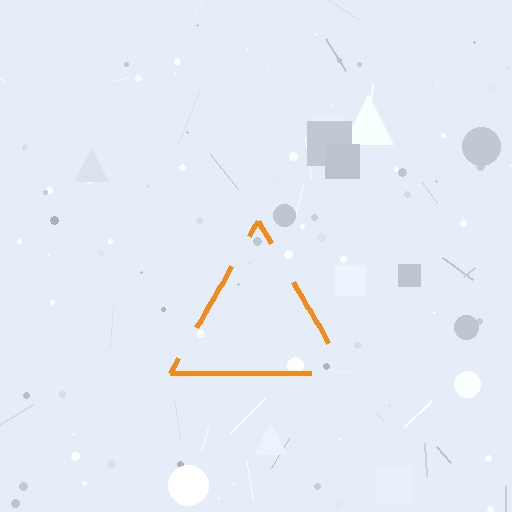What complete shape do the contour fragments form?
The contour fragments form a triangle.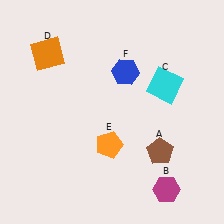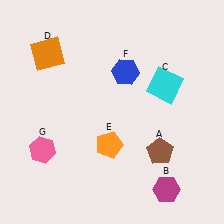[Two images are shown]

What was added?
A pink hexagon (G) was added in Image 2.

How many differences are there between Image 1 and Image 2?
There is 1 difference between the two images.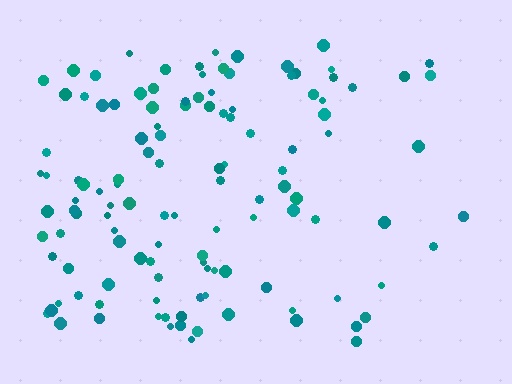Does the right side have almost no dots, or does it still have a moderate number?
Still a moderate number, just noticeably fewer than the left.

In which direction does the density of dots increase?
From right to left, with the left side densest.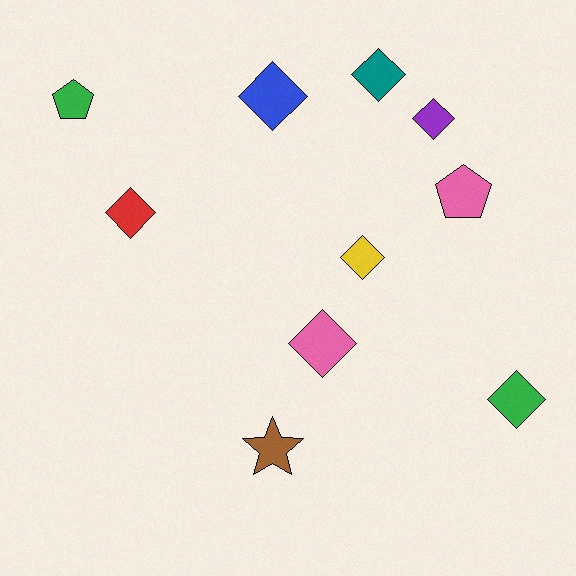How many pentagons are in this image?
There are 2 pentagons.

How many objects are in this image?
There are 10 objects.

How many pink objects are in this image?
There are 2 pink objects.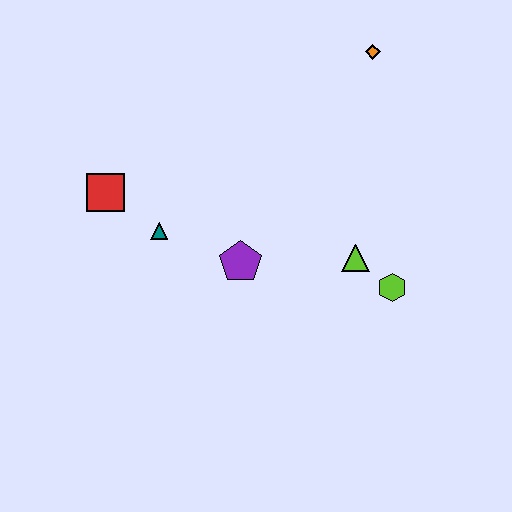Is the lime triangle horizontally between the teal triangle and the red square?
No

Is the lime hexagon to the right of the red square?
Yes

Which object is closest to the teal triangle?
The red square is closest to the teal triangle.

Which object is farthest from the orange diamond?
The red square is farthest from the orange diamond.